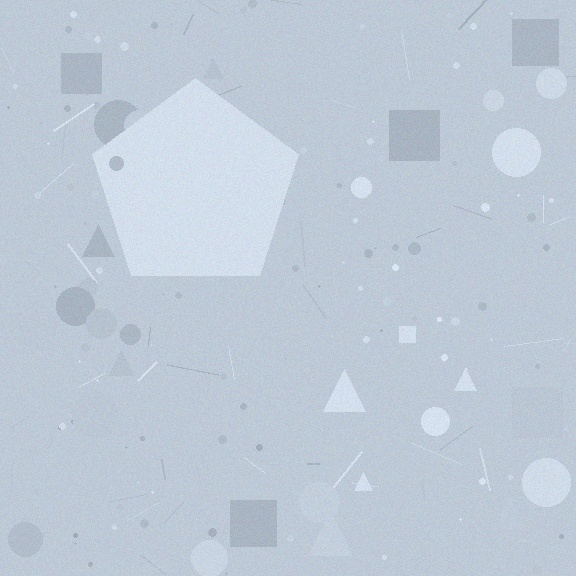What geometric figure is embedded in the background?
A pentagon is embedded in the background.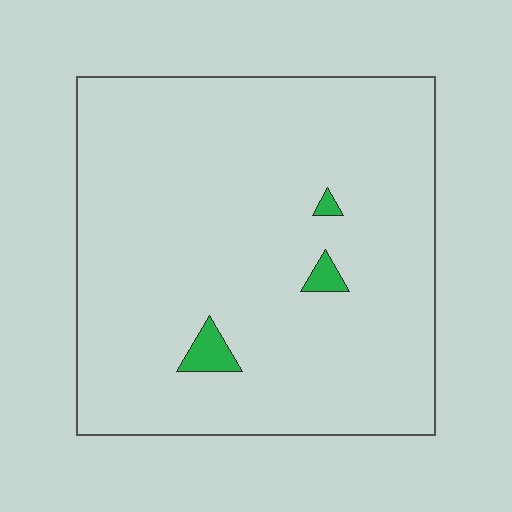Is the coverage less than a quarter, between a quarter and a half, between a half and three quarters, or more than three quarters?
Less than a quarter.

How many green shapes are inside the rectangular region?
3.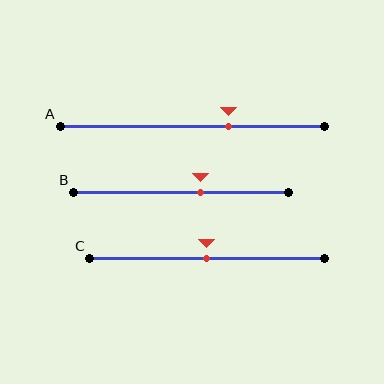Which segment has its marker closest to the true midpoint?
Segment C has its marker closest to the true midpoint.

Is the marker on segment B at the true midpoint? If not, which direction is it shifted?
No, the marker on segment B is shifted to the right by about 9% of the segment length.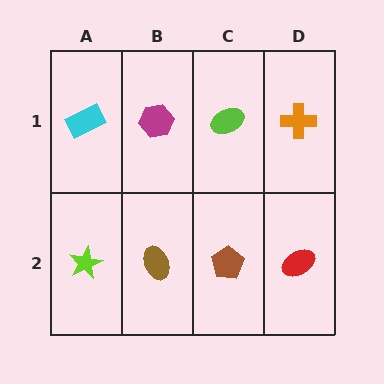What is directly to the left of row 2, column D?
A brown pentagon.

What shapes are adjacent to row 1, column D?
A red ellipse (row 2, column D), a lime ellipse (row 1, column C).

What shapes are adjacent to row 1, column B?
A brown ellipse (row 2, column B), a cyan rectangle (row 1, column A), a lime ellipse (row 1, column C).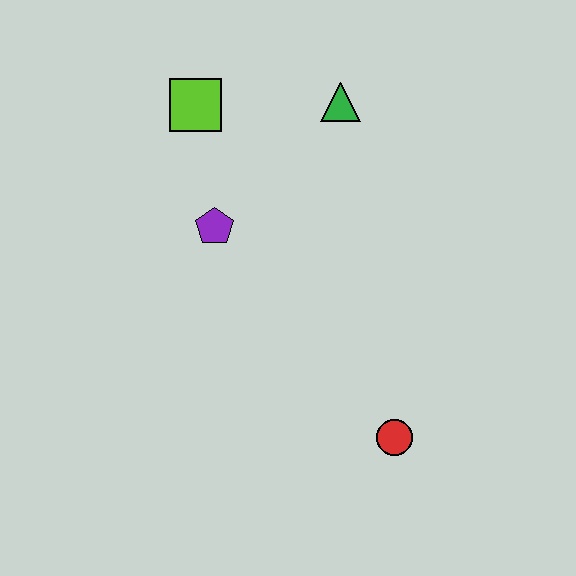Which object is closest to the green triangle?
The lime square is closest to the green triangle.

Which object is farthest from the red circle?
The lime square is farthest from the red circle.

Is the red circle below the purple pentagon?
Yes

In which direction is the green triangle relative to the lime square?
The green triangle is to the right of the lime square.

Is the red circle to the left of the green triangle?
No